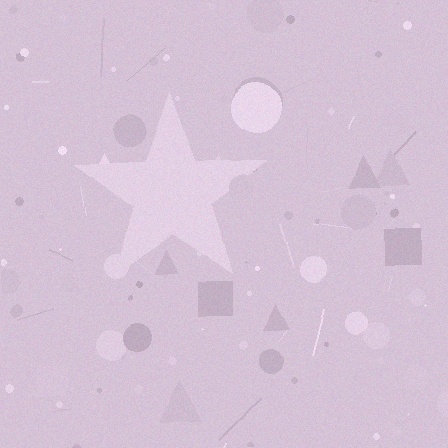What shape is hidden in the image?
A star is hidden in the image.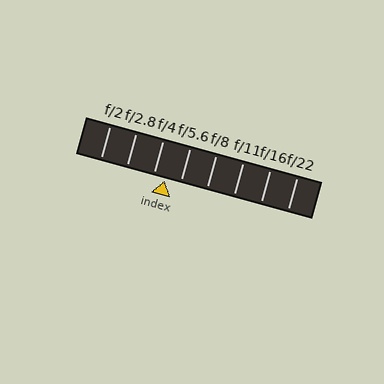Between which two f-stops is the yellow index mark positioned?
The index mark is between f/4 and f/5.6.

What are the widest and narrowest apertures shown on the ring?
The widest aperture shown is f/2 and the narrowest is f/22.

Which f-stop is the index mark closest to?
The index mark is closest to f/4.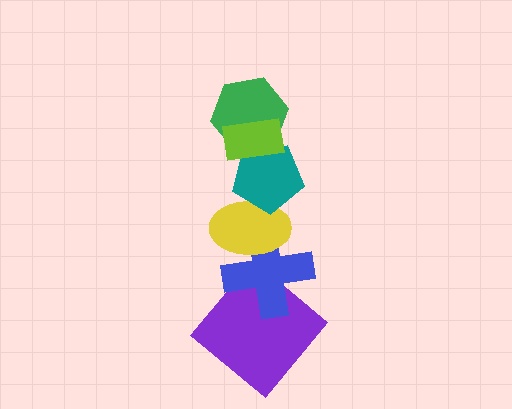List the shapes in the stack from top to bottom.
From top to bottom: the lime rectangle, the green hexagon, the teal pentagon, the yellow ellipse, the blue cross, the purple diamond.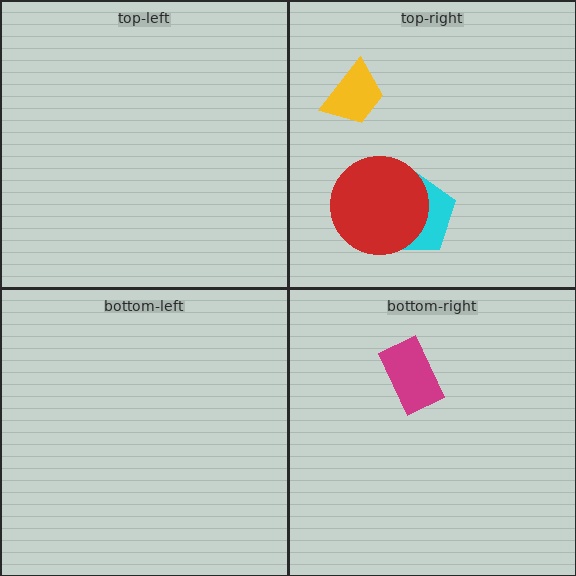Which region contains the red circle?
The top-right region.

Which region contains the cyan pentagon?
The top-right region.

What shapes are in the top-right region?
The cyan pentagon, the red circle, the yellow trapezoid.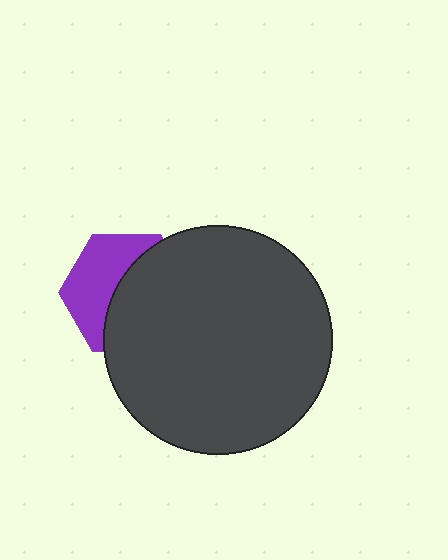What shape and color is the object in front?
The object in front is a dark gray circle.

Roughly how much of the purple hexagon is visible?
A small part of it is visible (roughly 44%).